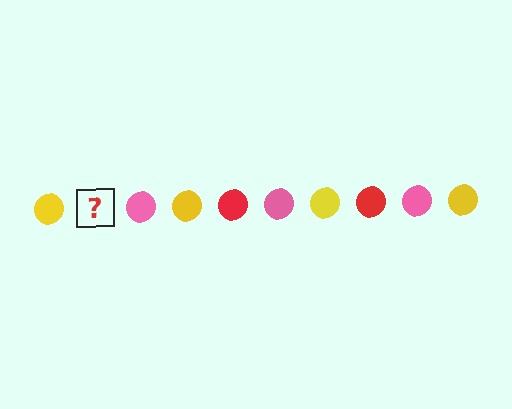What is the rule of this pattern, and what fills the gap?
The rule is that the pattern cycles through yellow, red, pink circles. The gap should be filled with a red circle.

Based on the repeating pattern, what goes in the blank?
The blank should be a red circle.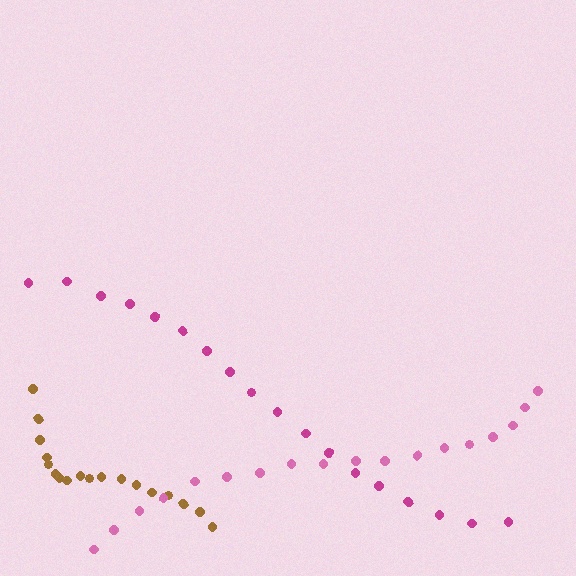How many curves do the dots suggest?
There are 3 distinct paths.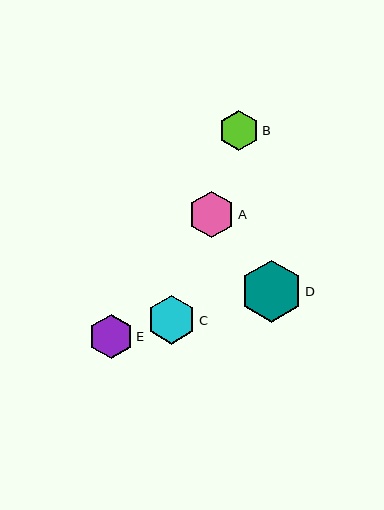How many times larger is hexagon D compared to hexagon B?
Hexagon D is approximately 1.5 times the size of hexagon B.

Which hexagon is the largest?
Hexagon D is the largest with a size of approximately 62 pixels.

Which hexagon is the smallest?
Hexagon B is the smallest with a size of approximately 40 pixels.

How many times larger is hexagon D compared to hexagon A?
Hexagon D is approximately 1.3 times the size of hexagon A.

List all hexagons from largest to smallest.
From largest to smallest: D, C, A, E, B.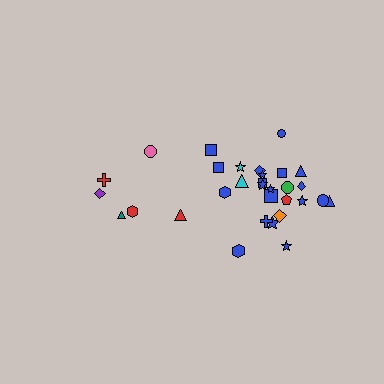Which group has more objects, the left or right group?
The right group.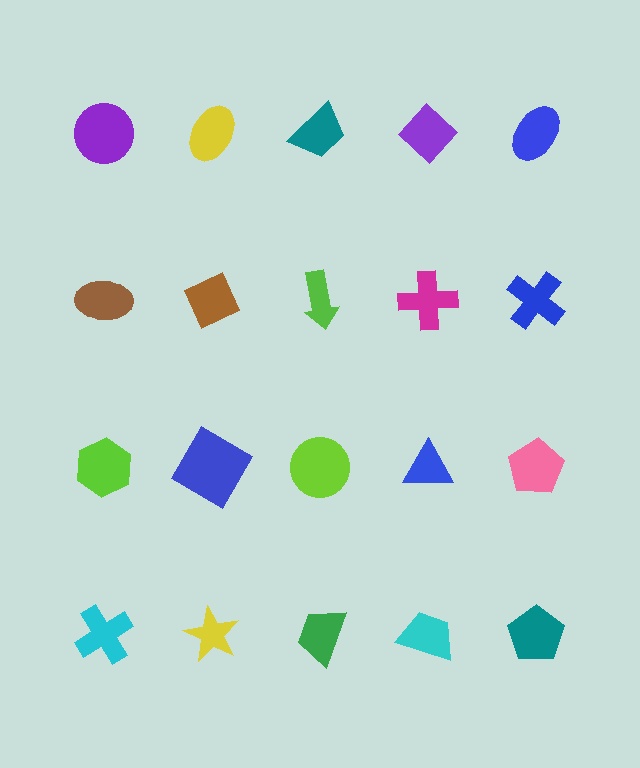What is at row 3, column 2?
A blue square.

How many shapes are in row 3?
5 shapes.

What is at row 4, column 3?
A green trapezoid.